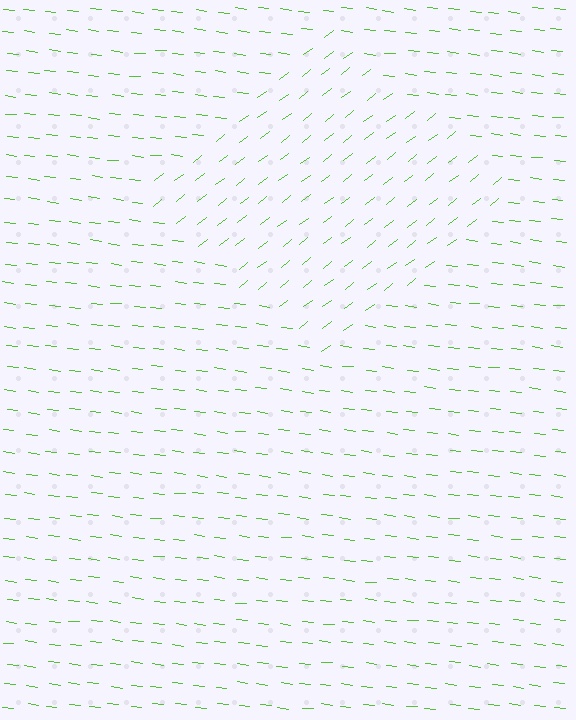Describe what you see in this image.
The image is filled with small lime line segments. A diamond region in the image has lines oriented differently from the surrounding lines, creating a visible texture boundary.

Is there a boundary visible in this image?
Yes, there is a texture boundary formed by a change in line orientation.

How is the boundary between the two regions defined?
The boundary is defined purely by a change in line orientation (approximately 45 degrees difference). All lines are the same color and thickness.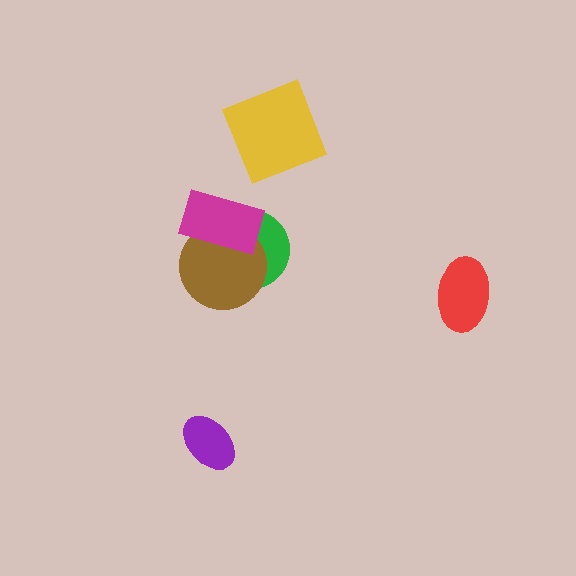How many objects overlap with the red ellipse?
0 objects overlap with the red ellipse.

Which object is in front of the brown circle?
The magenta rectangle is in front of the brown circle.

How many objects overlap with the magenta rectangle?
2 objects overlap with the magenta rectangle.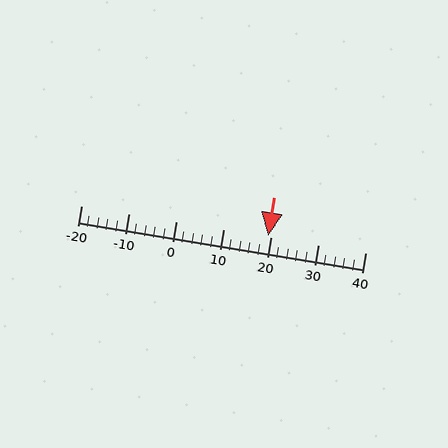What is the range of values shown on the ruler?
The ruler shows values from -20 to 40.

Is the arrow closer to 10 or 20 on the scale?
The arrow is closer to 20.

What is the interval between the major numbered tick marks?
The major tick marks are spaced 10 units apart.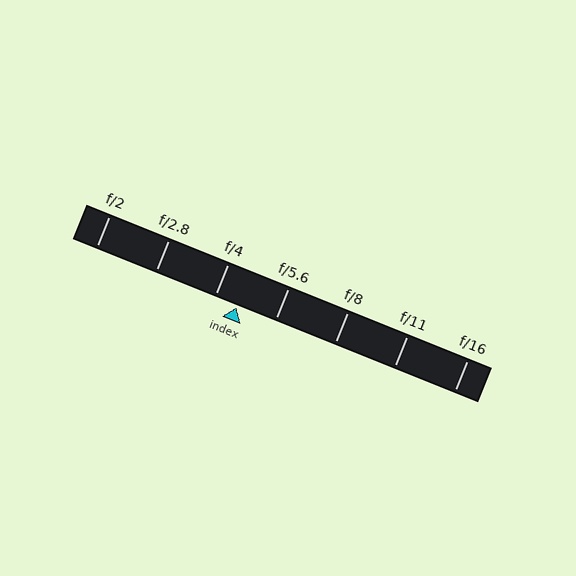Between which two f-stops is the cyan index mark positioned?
The index mark is between f/4 and f/5.6.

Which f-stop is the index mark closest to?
The index mark is closest to f/4.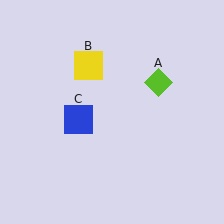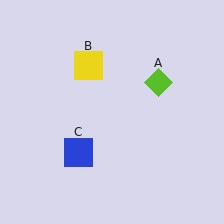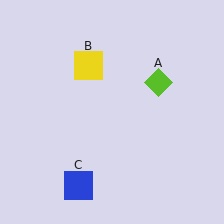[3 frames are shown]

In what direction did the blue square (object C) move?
The blue square (object C) moved down.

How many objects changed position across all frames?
1 object changed position: blue square (object C).